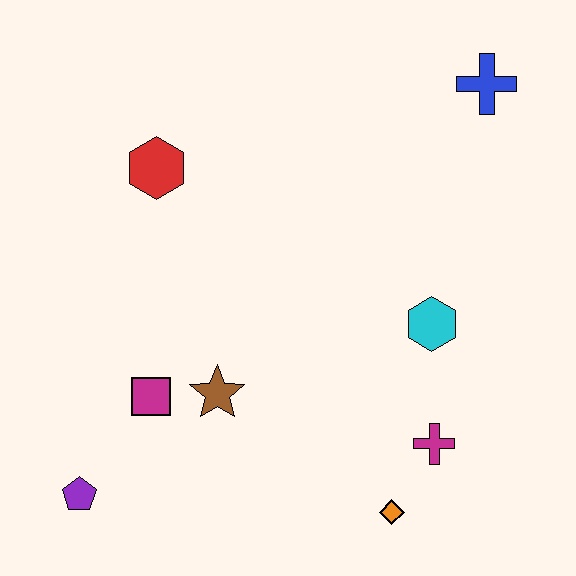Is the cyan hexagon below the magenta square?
No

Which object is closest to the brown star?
The magenta square is closest to the brown star.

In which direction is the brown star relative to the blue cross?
The brown star is below the blue cross.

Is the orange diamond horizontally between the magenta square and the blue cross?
Yes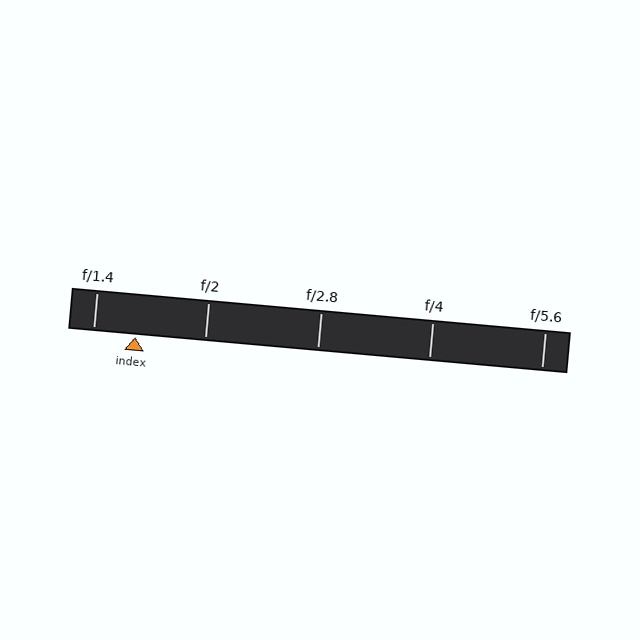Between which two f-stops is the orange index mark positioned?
The index mark is between f/1.4 and f/2.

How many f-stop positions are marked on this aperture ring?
There are 5 f-stop positions marked.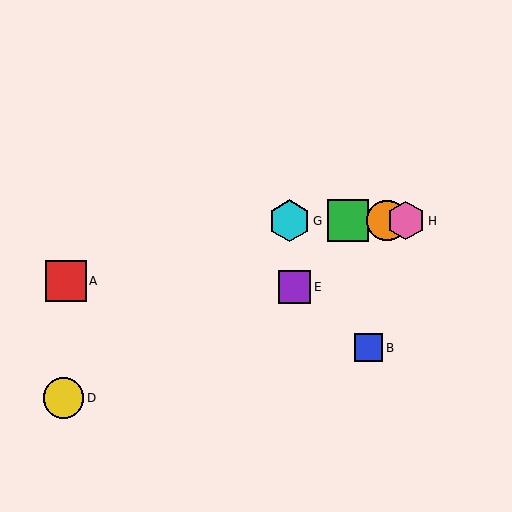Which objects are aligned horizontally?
Objects C, F, G, H are aligned horizontally.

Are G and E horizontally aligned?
No, G is at y≈221 and E is at y≈287.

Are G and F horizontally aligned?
Yes, both are at y≈221.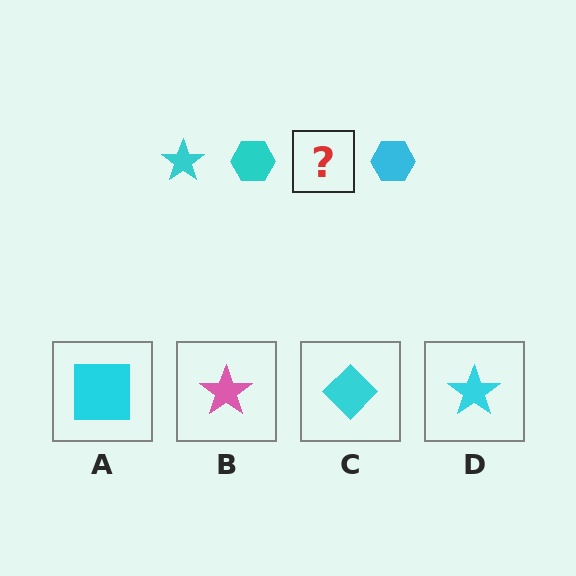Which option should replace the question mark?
Option D.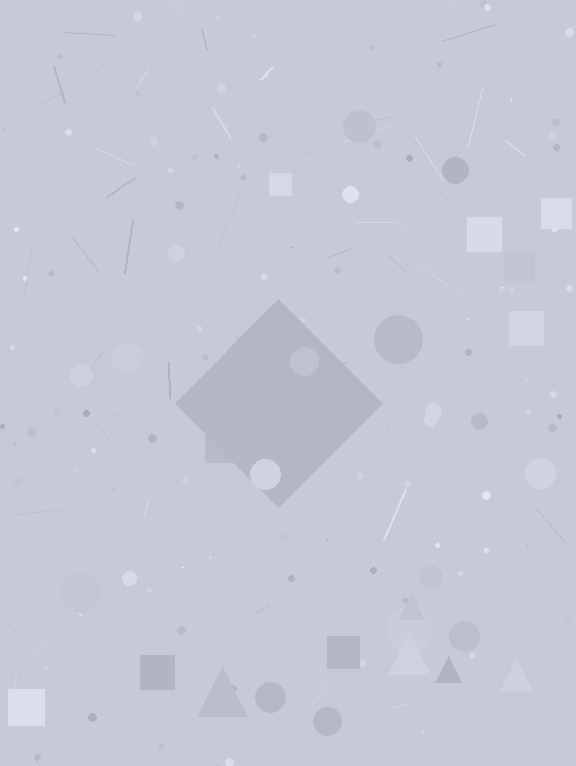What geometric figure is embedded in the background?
A diamond is embedded in the background.